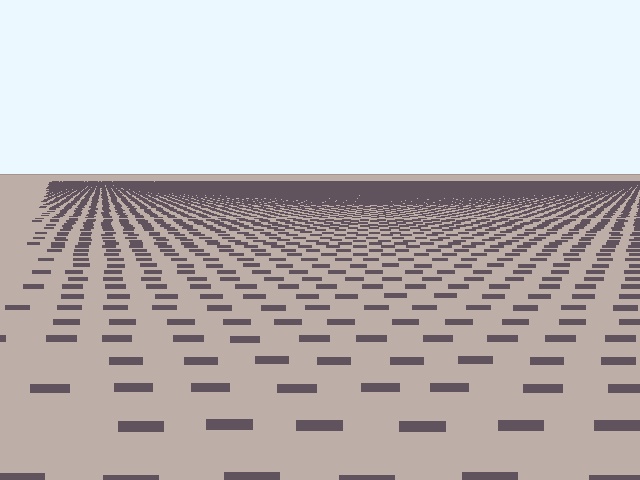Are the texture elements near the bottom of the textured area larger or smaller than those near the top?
Larger. Near the bottom, elements are closer to the viewer and appear at a bigger on-screen size.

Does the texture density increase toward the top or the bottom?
Density increases toward the top.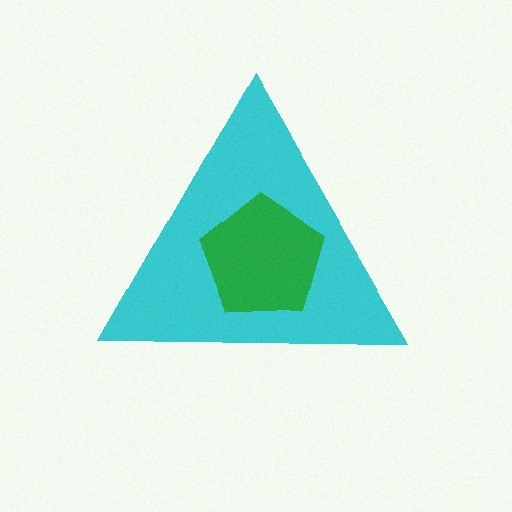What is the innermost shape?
The green pentagon.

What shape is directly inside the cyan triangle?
The green pentagon.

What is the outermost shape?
The cyan triangle.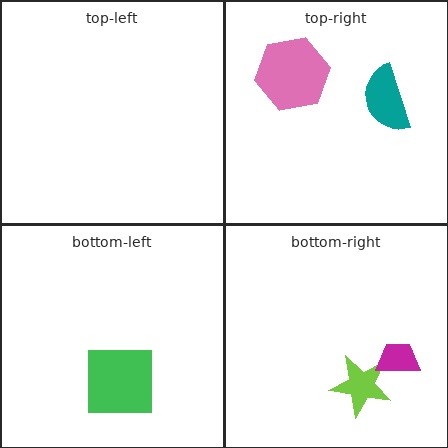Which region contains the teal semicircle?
The top-right region.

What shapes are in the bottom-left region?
The green square.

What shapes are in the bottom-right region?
The lime star, the magenta trapezoid.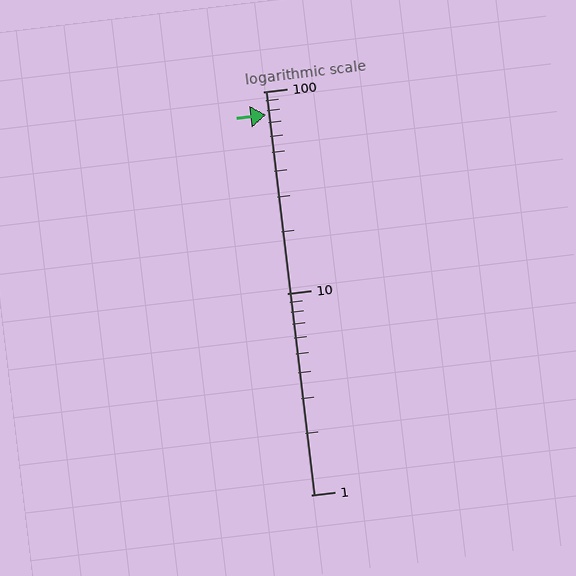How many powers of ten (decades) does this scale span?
The scale spans 2 decades, from 1 to 100.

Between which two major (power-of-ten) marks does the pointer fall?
The pointer is between 10 and 100.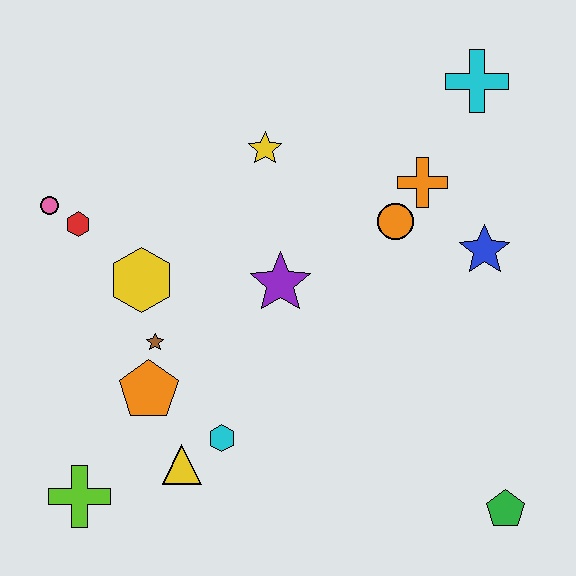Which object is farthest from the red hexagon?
The green pentagon is farthest from the red hexagon.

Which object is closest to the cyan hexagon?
The yellow triangle is closest to the cyan hexagon.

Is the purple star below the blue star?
Yes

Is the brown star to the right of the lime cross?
Yes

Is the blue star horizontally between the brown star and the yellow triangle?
No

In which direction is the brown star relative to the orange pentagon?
The brown star is above the orange pentagon.